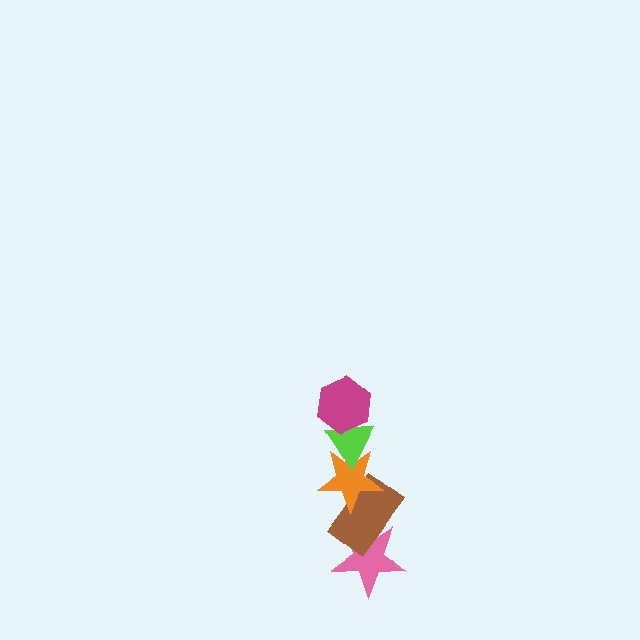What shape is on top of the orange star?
The lime triangle is on top of the orange star.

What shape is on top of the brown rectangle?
The orange star is on top of the brown rectangle.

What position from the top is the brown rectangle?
The brown rectangle is 4th from the top.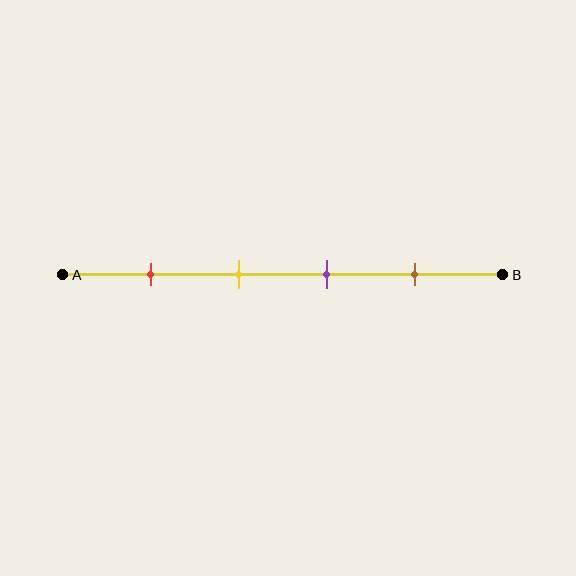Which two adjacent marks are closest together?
The yellow and purple marks are the closest adjacent pair.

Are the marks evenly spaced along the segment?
Yes, the marks are approximately evenly spaced.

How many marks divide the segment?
There are 4 marks dividing the segment.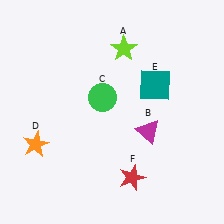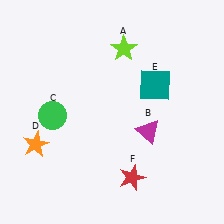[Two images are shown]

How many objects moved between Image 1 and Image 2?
1 object moved between the two images.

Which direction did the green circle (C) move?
The green circle (C) moved left.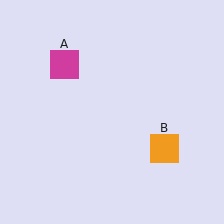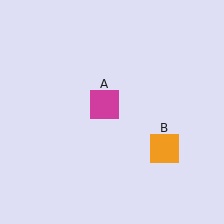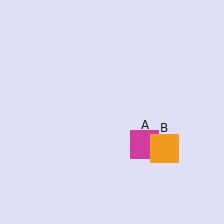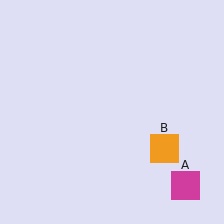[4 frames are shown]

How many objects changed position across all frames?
1 object changed position: magenta square (object A).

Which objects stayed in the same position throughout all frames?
Orange square (object B) remained stationary.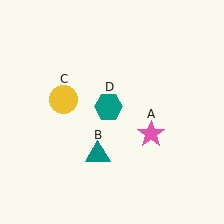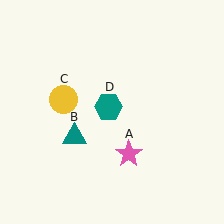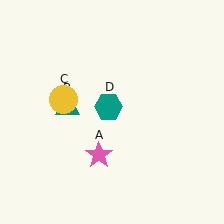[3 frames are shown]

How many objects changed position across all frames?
2 objects changed position: pink star (object A), teal triangle (object B).